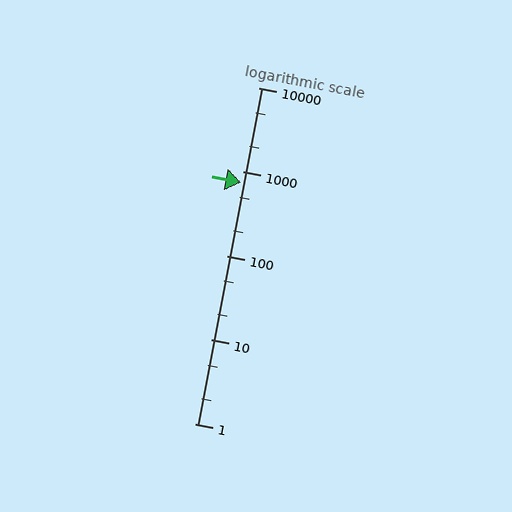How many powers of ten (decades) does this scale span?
The scale spans 4 decades, from 1 to 10000.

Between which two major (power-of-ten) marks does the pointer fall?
The pointer is between 100 and 1000.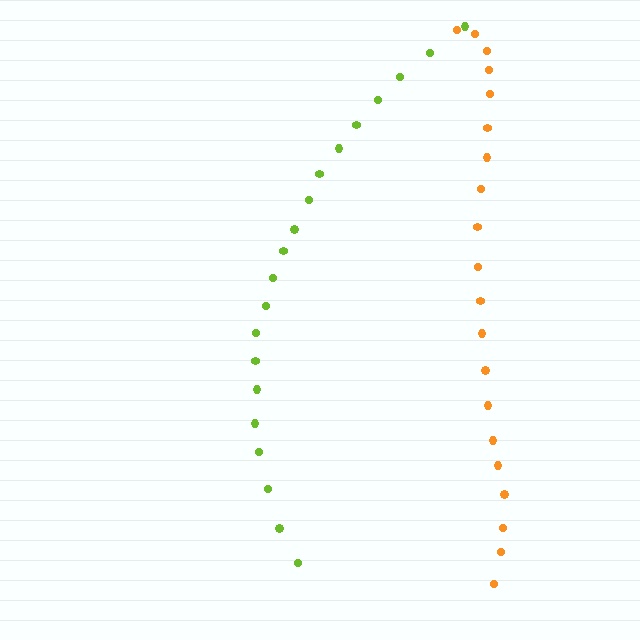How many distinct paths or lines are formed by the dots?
There are 2 distinct paths.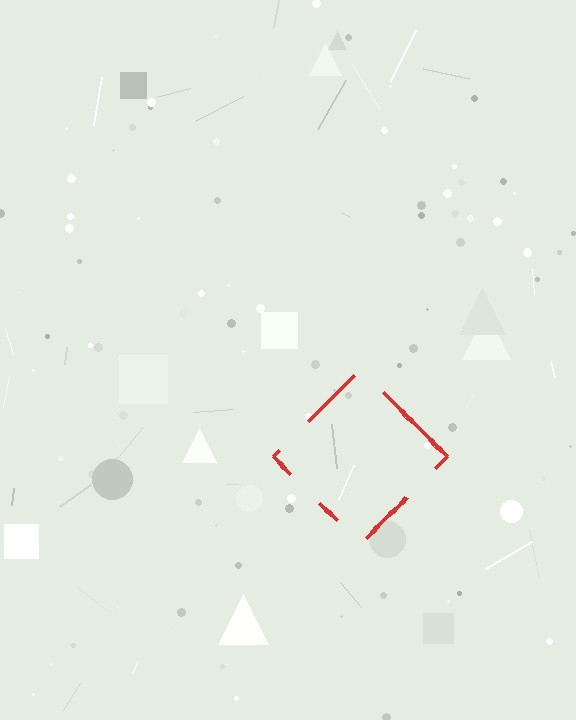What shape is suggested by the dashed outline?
The dashed outline suggests a diamond.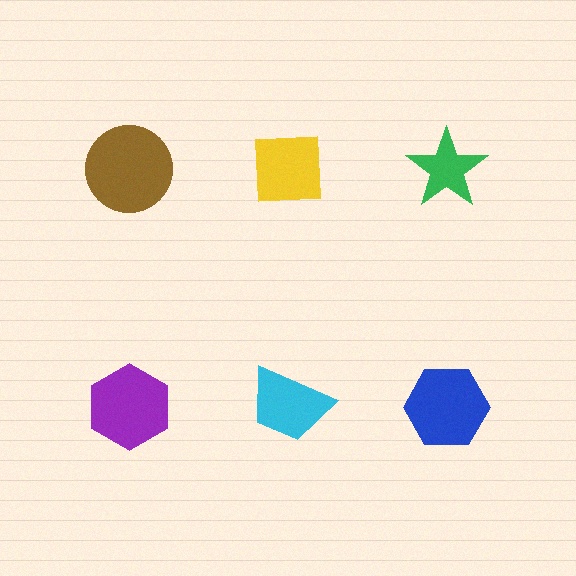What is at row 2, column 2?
A cyan trapezoid.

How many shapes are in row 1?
3 shapes.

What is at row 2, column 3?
A blue hexagon.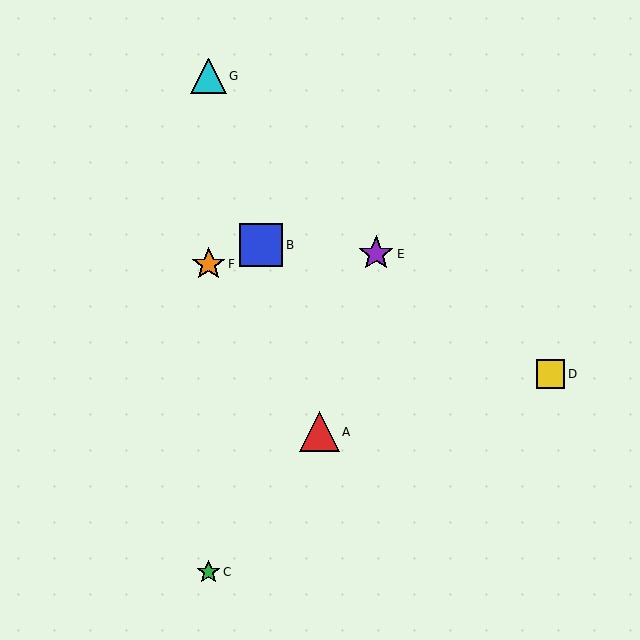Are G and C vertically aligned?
Yes, both are at x≈209.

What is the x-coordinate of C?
Object C is at x≈209.